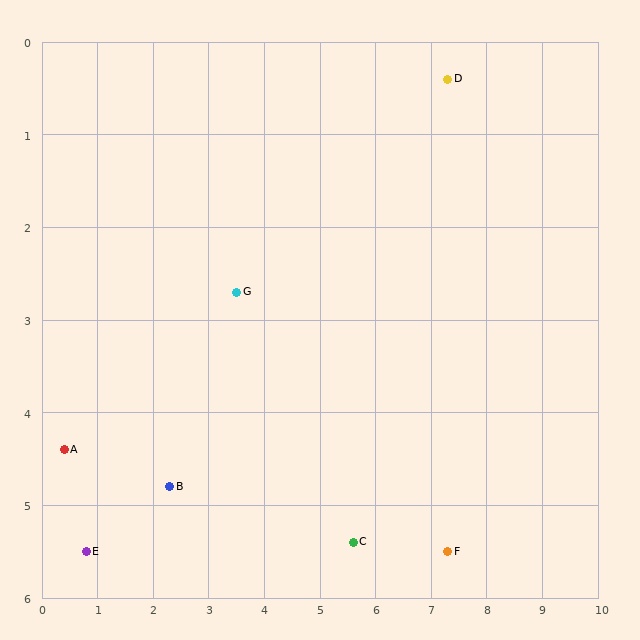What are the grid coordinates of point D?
Point D is at approximately (7.3, 0.4).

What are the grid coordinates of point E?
Point E is at approximately (0.8, 5.5).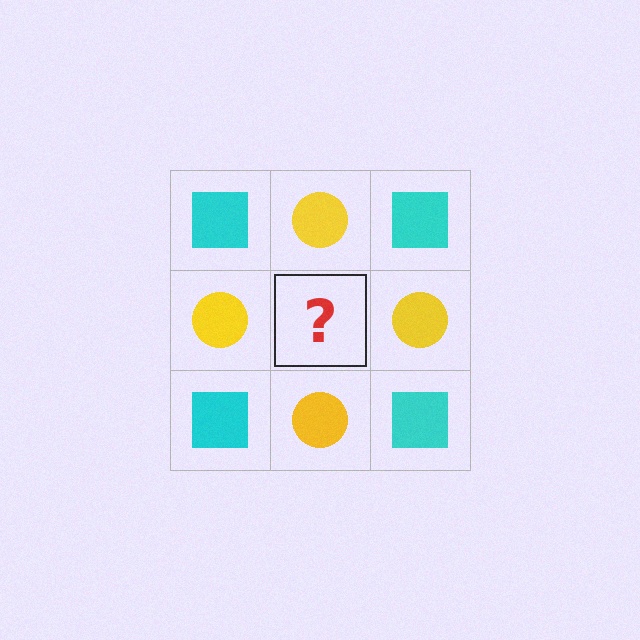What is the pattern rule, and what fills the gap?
The rule is that it alternates cyan square and yellow circle in a checkerboard pattern. The gap should be filled with a cyan square.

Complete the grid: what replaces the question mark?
The question mark should be replaced with a cyan square.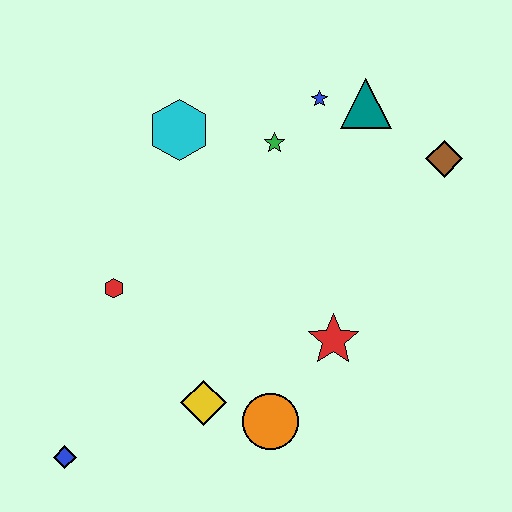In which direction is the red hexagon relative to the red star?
The red hexagon is to the left of the red star.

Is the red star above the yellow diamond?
Yes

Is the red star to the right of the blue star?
Yes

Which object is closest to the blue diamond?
The yellow diamond is closest to the blue diamond.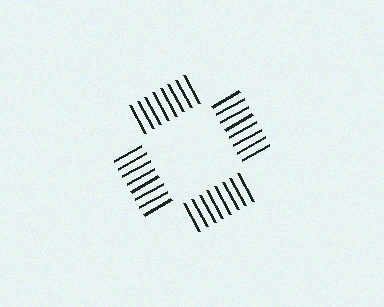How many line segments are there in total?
32 — 8 along each of the 4 edges.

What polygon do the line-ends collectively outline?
An illusory square — the line segments terminate on its edges but no continuous stroke is drawn.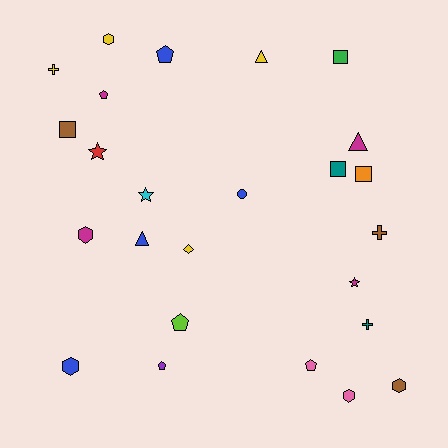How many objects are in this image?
There are 25 objects.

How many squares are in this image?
There are 4 squares.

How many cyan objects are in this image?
There is 1 cyan object.